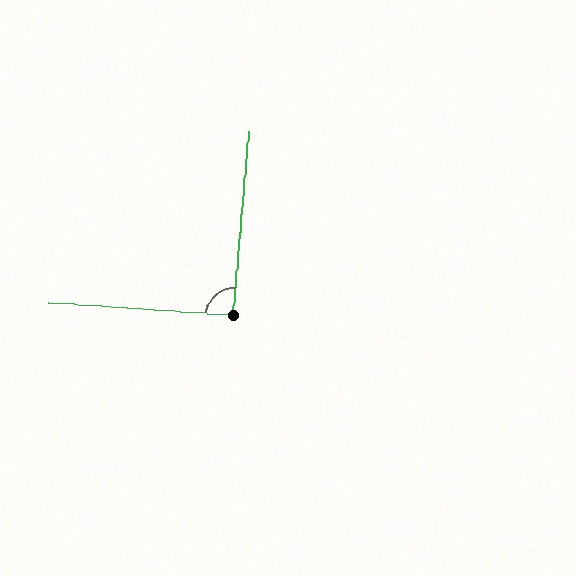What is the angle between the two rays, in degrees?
Approximately 91 degrees.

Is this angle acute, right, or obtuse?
It is approximately a right angle.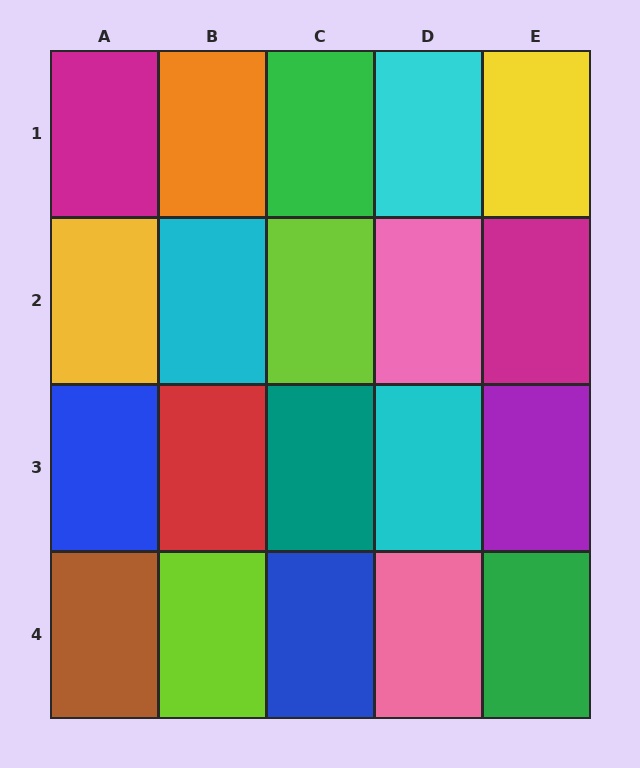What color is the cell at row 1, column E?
Yellow.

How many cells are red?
1 cell is red.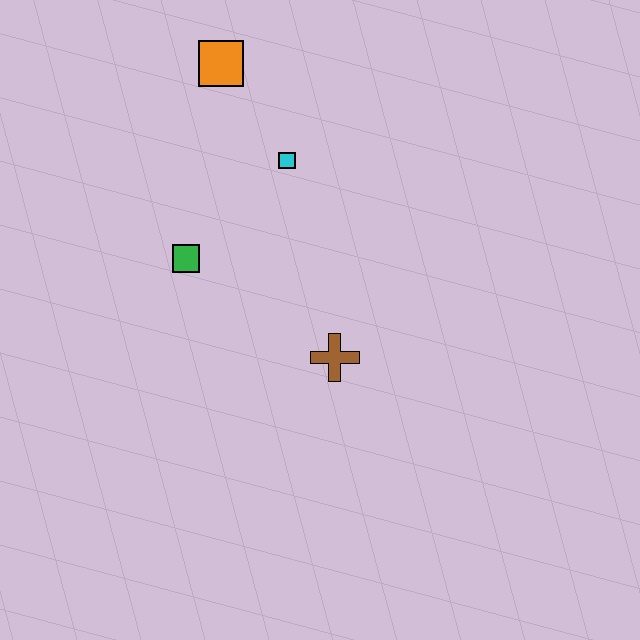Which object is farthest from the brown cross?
The orange square is farthest from the brown cross.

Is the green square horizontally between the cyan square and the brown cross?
No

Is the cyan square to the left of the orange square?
No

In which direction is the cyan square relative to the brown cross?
The cyan square is above the brown cross.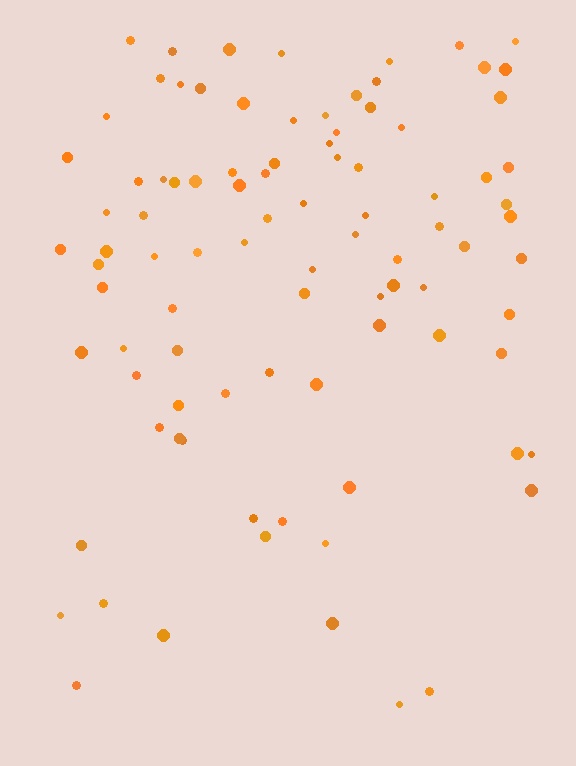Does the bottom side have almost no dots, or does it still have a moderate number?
Still a moderate number, just noticeably fewer than the top.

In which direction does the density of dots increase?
From bottom to top, with the top side densest.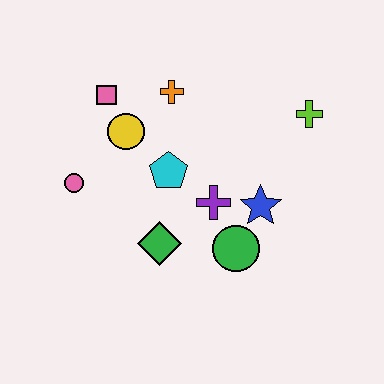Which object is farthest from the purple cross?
The pink square is farthest from the purple cross.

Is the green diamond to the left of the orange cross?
Yes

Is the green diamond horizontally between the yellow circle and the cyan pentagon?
Yes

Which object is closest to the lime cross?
The blue star is closest to the lime cross.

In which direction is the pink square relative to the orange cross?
The pink square is to the left of the orange cross.